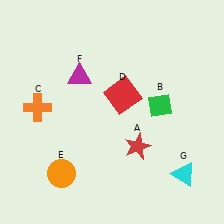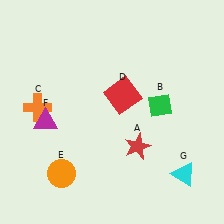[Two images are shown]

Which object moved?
The magenta triangle (F) moved down.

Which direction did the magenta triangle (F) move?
The magenta triangle (F) moved down.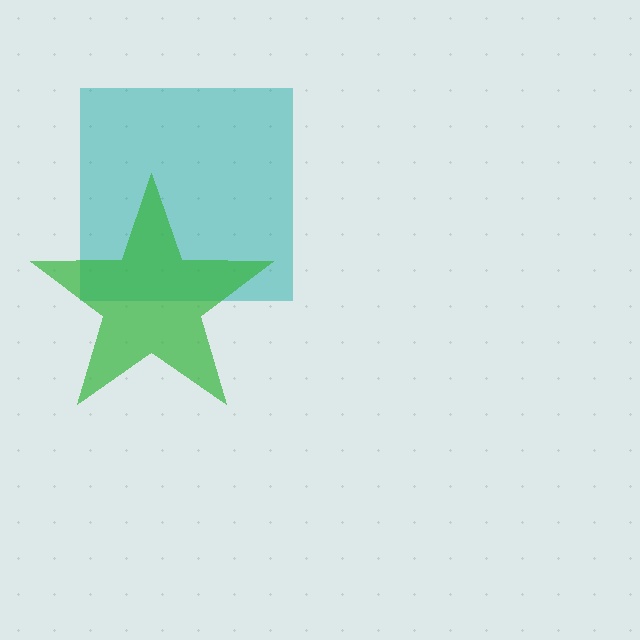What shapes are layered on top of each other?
The layered shapes are: a teal square, a green star.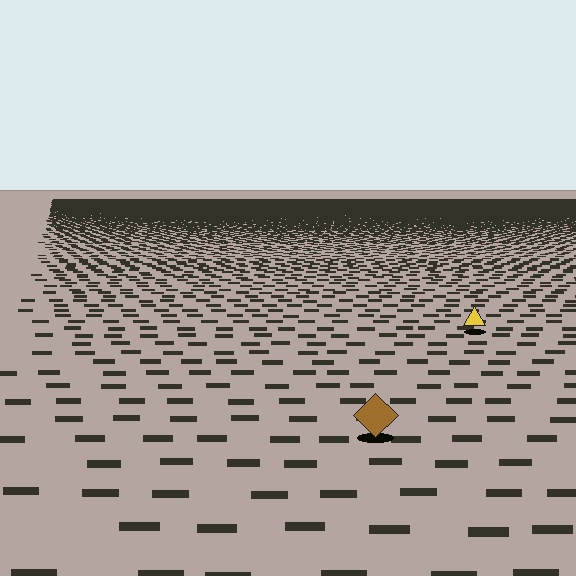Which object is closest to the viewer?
The brown diamond is closest. The texture marks near it are larger and more spread out.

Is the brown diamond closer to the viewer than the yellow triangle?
Yes. The brown diamond is closer — you can tell from the texture gradient: the ground texture is coarser near it.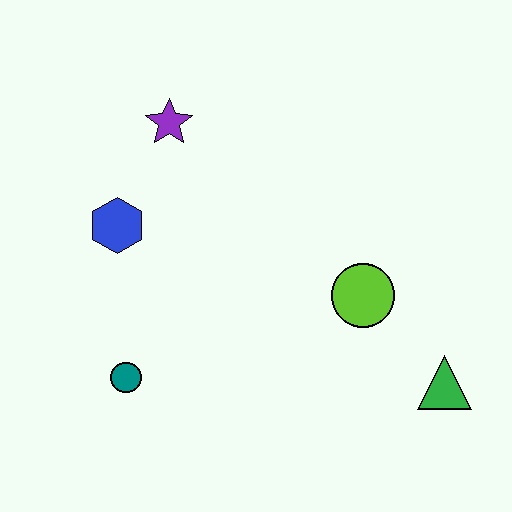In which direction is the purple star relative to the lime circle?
The purple star is to the left of the lime circle.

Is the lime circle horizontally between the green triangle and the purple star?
Yes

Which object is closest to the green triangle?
The lime circle is closest to the green triangle.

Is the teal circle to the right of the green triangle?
No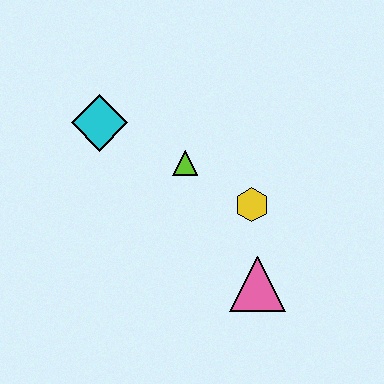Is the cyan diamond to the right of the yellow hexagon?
No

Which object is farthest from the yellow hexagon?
The cyan diamond is farthest from the yellow hexagon.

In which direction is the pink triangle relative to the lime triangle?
The pink triangle is below the lime triangle.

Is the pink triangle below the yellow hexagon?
Yes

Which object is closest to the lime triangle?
The yellow hexagon is closest to the lime triangle.